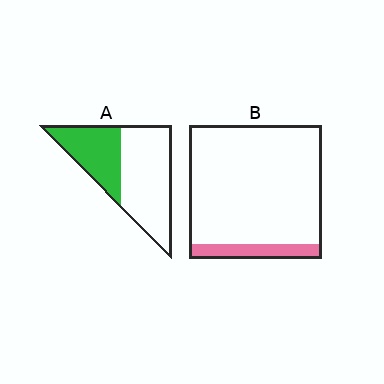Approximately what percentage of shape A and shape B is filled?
A is approximately 40% and B is approximately 10%.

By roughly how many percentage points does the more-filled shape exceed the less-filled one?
By roughly 25 percentage points (A over B).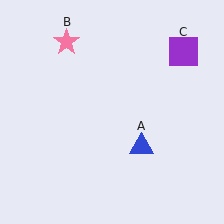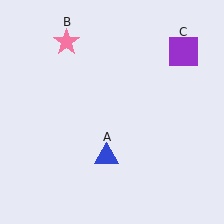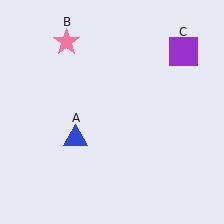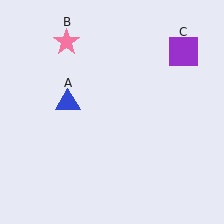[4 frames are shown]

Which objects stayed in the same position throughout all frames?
Pink star (object B) and purple square (object C) remained stationary.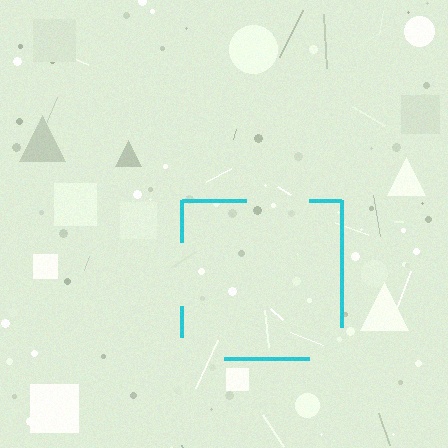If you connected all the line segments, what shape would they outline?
They would outline a square.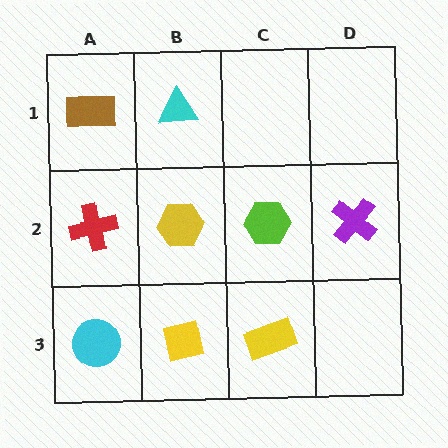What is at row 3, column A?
A cyan circle.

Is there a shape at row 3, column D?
No, that cell is empty.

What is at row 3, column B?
A yellow square.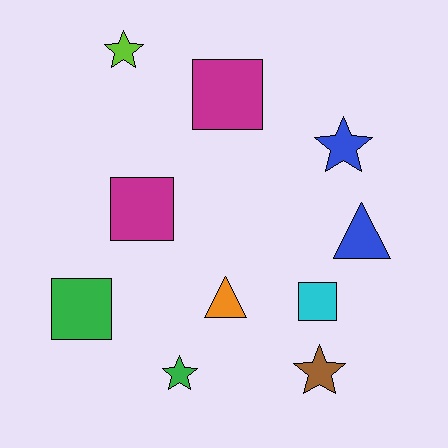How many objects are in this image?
There are 10 objects.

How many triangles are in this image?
There are 2 triangles.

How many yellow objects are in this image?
There are no yellow objects.